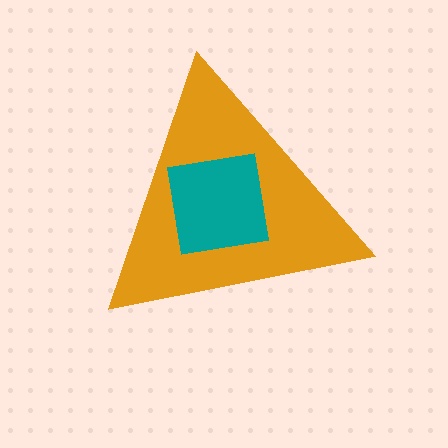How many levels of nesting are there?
2.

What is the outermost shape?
The orange triangle.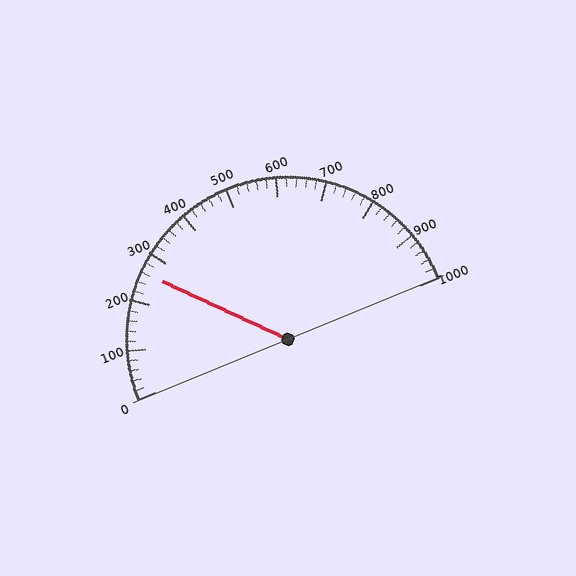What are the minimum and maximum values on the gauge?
The gauge ranges from 0 to 1000.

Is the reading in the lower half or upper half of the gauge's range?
The reading is in the lower half of the range (0 to 1000).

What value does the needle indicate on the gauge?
The needle indicates approximately 260.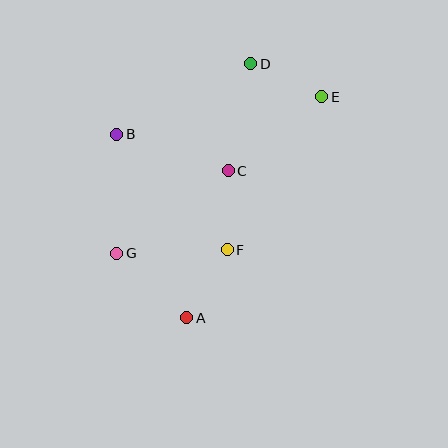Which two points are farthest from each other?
Points A and D are farthest from each other.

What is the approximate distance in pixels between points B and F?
The distance between B and F is approximately 160 pixels.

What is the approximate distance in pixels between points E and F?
The distance between E and F is approximately 180 pixels.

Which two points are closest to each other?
Points D and E are closest to each other.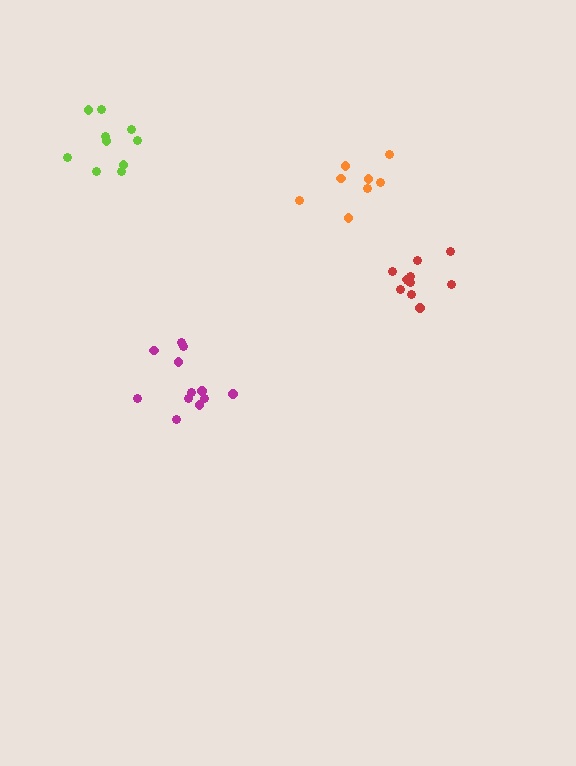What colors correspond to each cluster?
The clusters are colored: magenta, lime, red, orange.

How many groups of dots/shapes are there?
There are 4 groups.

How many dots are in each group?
Group 1: 12 dots, Group 2: 10 dots, Group 3: 12 dots, Group 4: 8 dots (42 total).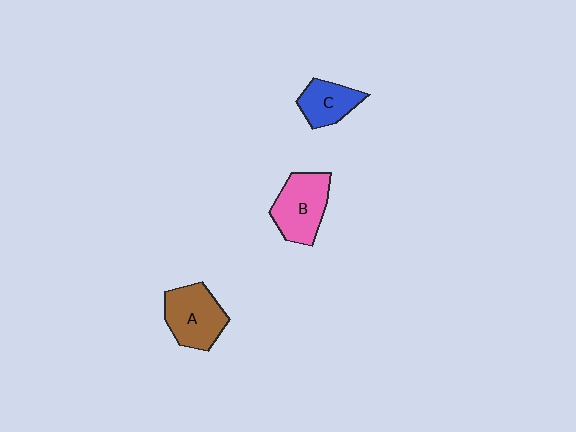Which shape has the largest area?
Shape B (pink).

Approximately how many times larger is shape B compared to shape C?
Approximately 1.4 times.